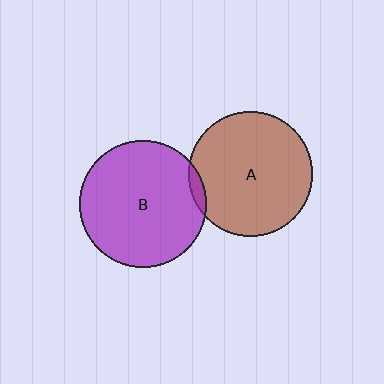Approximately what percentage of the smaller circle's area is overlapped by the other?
Approximately 5%.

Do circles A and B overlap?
Yes.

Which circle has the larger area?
Circle B (purple).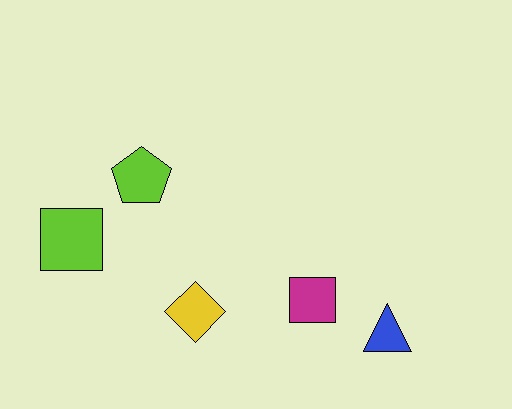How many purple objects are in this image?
There are no purple objects.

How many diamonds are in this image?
There is 1 diamond.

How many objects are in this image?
There are 5 objects.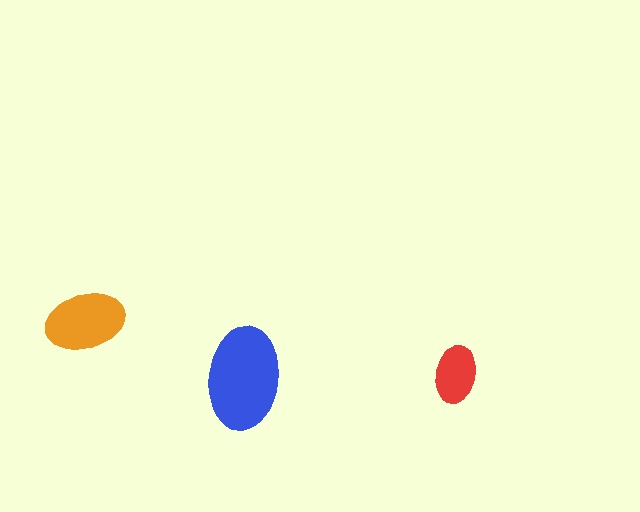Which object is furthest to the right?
The red ellipse is rightmost.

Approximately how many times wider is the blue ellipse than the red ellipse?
About 2 times wider.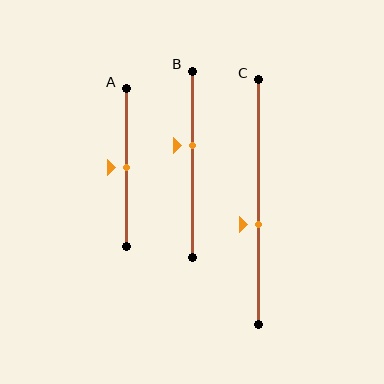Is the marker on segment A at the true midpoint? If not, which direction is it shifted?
Yes, the marker on segment A is at the true midpoint.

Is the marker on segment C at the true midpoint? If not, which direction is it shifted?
No, the marker on segment C is shifted downward by about 9% of the segment length.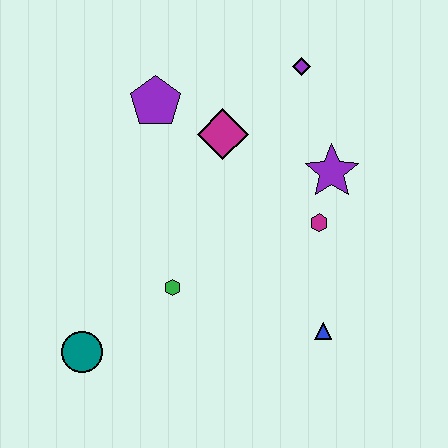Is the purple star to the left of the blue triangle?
No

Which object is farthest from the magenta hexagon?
The teal circle is farthest from the magenta hexagon.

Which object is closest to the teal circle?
The green hexagon is closest to the teal circle.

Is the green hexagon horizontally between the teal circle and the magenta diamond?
Yes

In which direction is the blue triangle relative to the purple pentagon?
The blue triangle is below the purple pentagon.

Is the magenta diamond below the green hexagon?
No